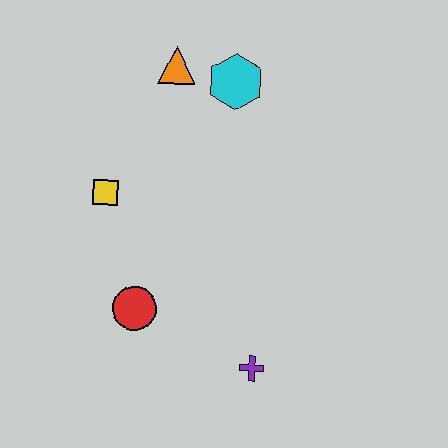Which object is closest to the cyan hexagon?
The orange triangle is closest to the cyan hexagon.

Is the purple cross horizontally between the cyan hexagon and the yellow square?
No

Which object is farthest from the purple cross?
The orange triangle is farthest from the purple cross.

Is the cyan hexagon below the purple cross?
No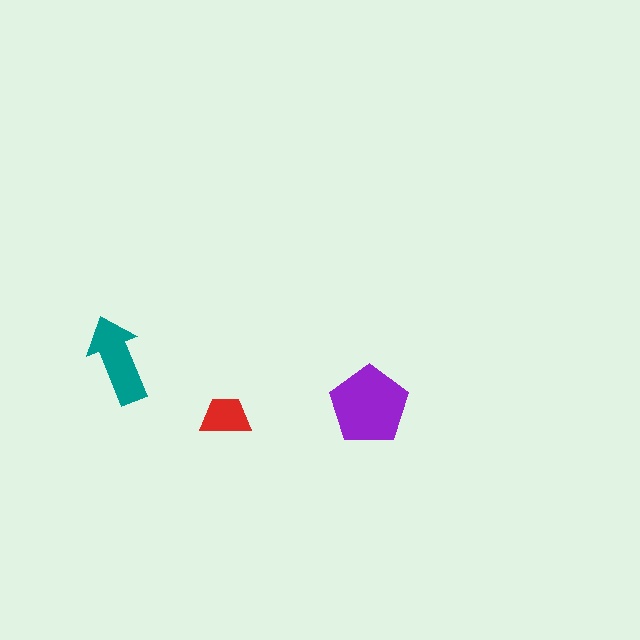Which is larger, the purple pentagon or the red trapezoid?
The purple pentagon.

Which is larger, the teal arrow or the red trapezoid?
The teal arrow.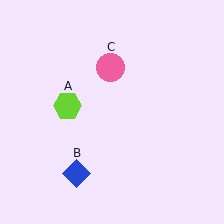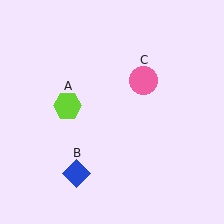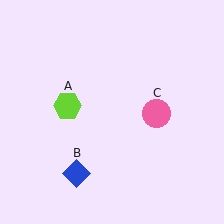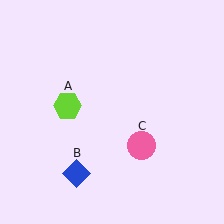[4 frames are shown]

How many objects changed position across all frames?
1 object changed position: pink circle (object C).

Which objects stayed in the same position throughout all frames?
Lime hexagon (object A) and blue diamond (object B) remained stationary.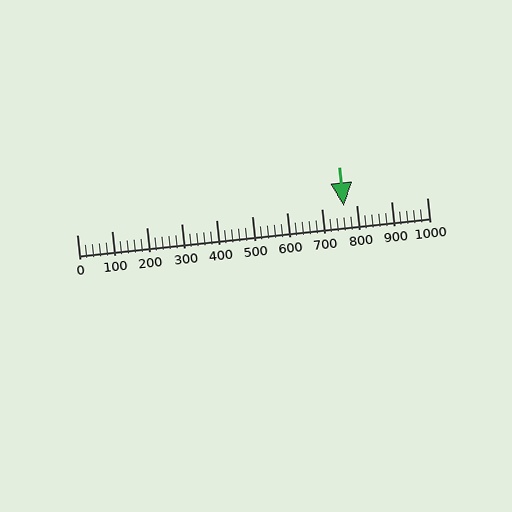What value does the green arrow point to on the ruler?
The green arrow points to approximately 764.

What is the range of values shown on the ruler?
The ruler shows values from 0 to 1000.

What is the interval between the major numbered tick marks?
The major tick marks are spaced 100 units apart.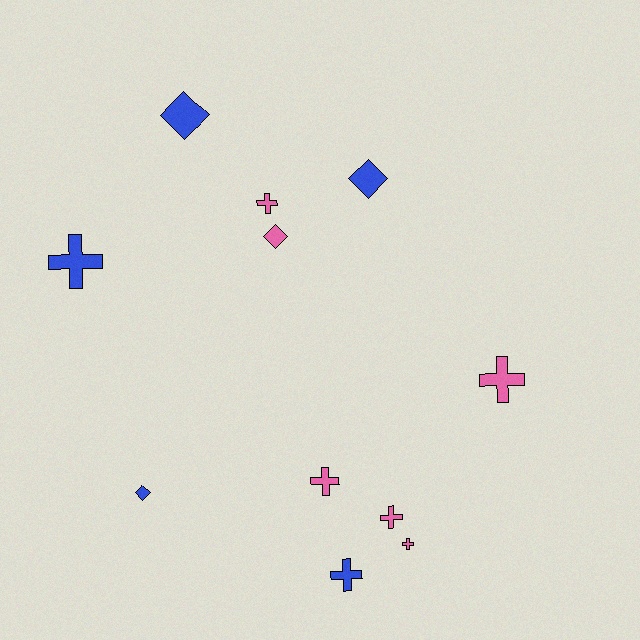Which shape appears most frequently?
Cross, with 7 objects.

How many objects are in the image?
There are 11 objects.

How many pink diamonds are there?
There is 1 pink diamond.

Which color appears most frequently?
Pink, with 6 objects.